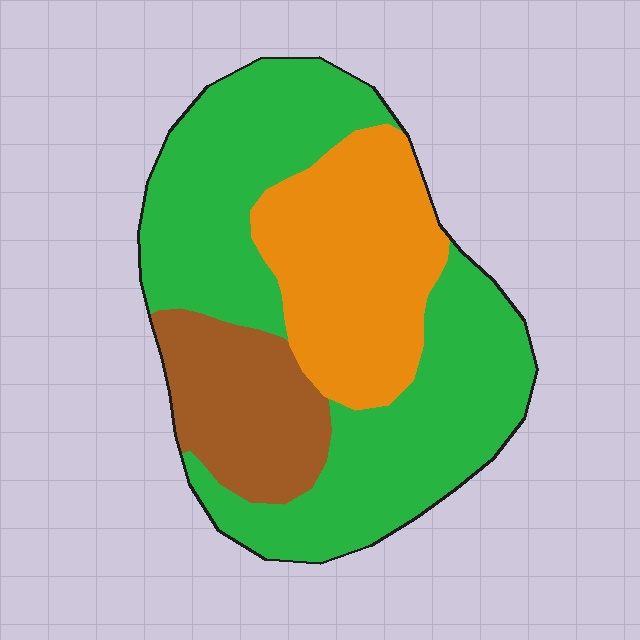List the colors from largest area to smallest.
From largest to smallest: green, orange, brown.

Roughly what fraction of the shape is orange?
Orange takes up about one quarter (1/4) of the shape.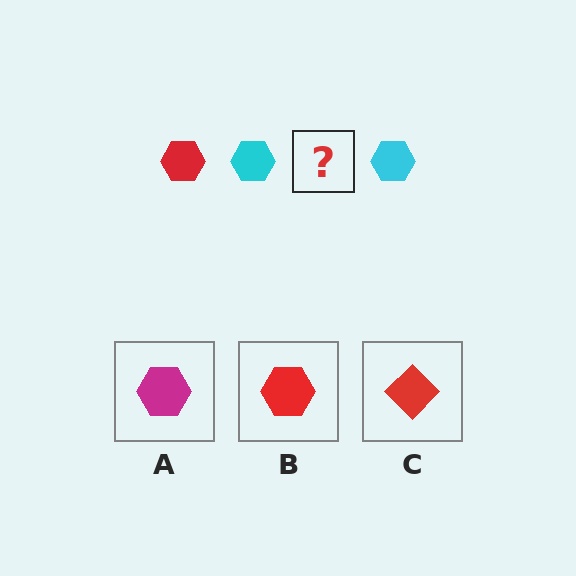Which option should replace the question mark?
Option B.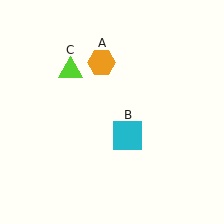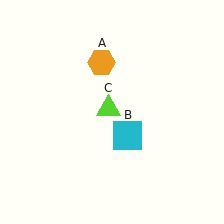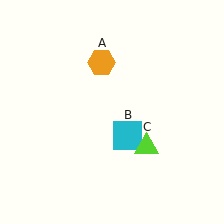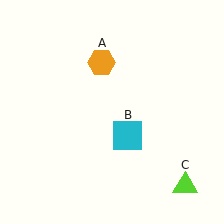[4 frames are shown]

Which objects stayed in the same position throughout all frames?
Orange hexagon (object A) and cyan square (object B) remained stationary.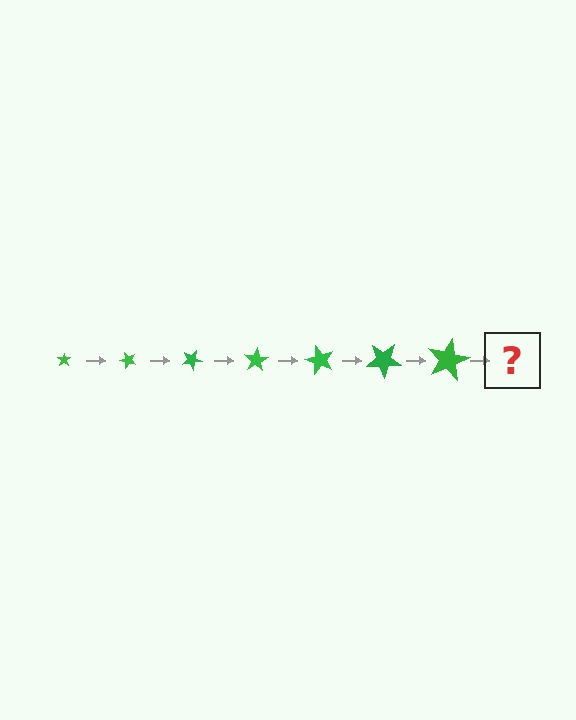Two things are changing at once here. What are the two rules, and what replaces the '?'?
The two rules are that the star grows larger each step and it rotates 50 degrees each step. The '?' should be a star, larger than the previous one and rotated 350 degrees from the start.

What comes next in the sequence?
The next element should be a star, larger than the previous one and rotated 350 degrees from the start.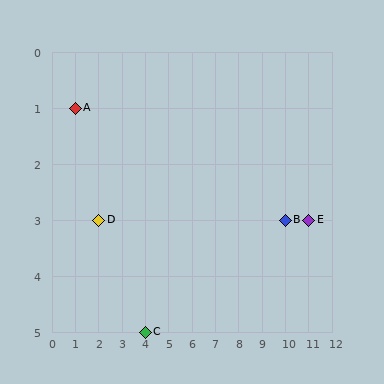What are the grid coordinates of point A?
Point A is at grid coordinates (1, 1).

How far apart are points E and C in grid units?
Points E and C are 7 columns and 2 rows apart (about 7.3 grid units diagonally).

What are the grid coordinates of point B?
Point B is at grid coordinates (10, 3).